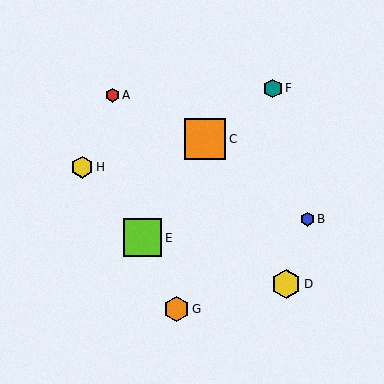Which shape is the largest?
The orange square (labeled C) is the largest.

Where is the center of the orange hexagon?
The center of the orange hexagon is at (177, 309).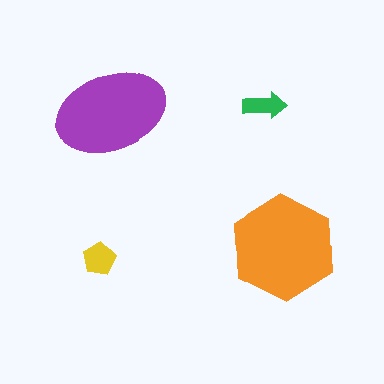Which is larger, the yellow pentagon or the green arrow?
The yellow pentagon.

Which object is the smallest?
The green arrow.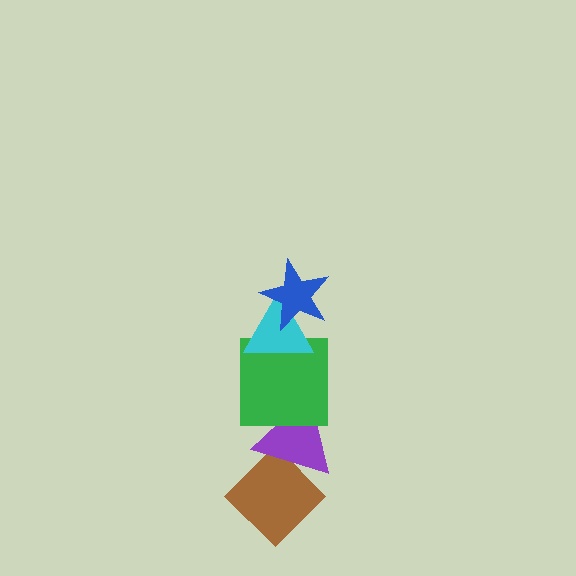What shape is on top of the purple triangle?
The green square is on top of the purple triangle.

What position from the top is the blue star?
The blue star is 1st from the top.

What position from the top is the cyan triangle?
The cyan triangle is 2nd from the top.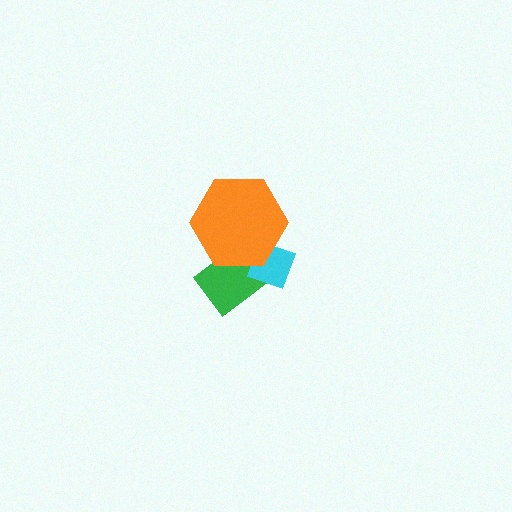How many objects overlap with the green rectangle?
2 objects overlap with the green rectangle.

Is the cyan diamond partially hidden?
Yes, it is partially covered by another shape.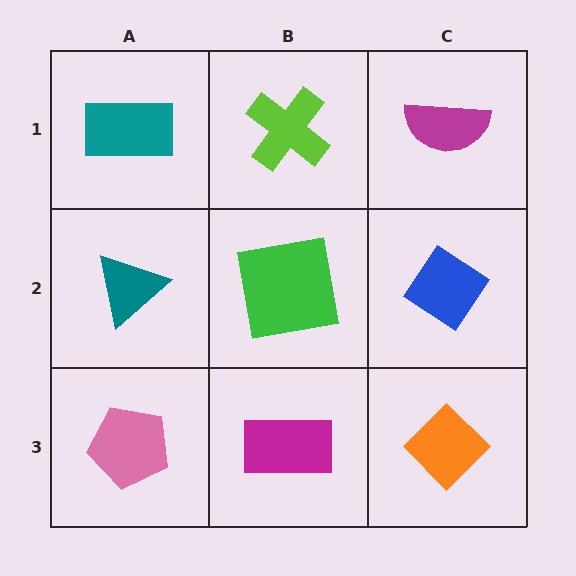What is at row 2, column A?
A teal triangle.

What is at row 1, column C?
A magenta semicircle.